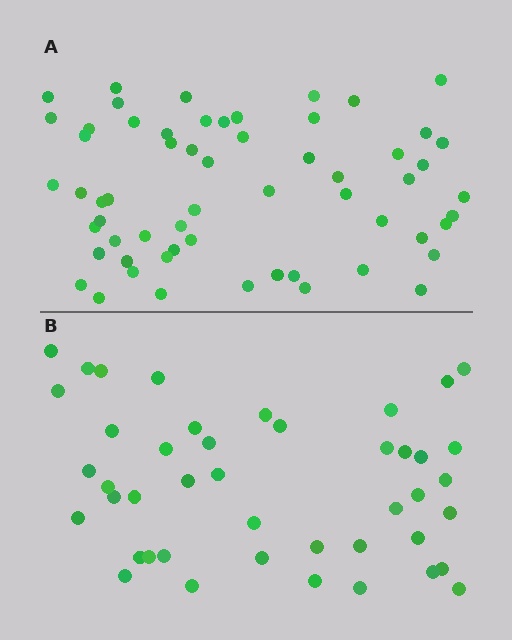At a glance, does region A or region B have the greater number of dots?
Region A (the top region) has more dots.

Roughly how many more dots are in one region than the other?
Region A has approximately 15 more dots than region B.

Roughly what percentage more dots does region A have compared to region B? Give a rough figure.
About 35% more.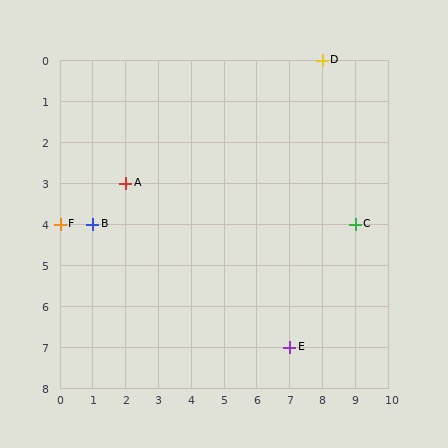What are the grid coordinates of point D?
Point D is at grid coordinates (8, 0).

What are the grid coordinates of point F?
Point F is at grid coordinates (0, 4).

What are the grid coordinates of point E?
Point E is at grid coordinates (7, 7).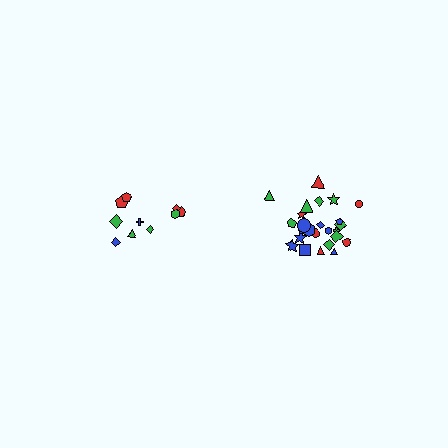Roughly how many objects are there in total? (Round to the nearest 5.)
Roughly 35 objects in total.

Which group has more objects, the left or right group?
The right group.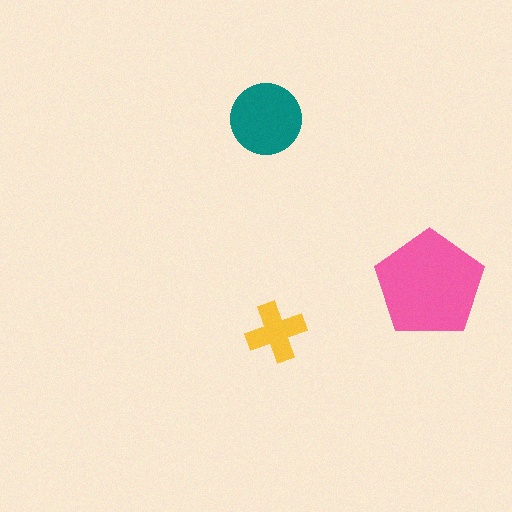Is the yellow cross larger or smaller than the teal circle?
Smaller.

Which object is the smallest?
The yellow cross.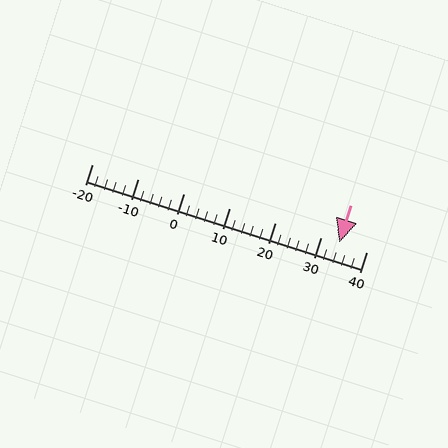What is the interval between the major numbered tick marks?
The major tick marks are spaced 10 units apart.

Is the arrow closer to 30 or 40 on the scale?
The arrow is closer to 30.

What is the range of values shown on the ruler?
The ruler shows values from -20 to 40.